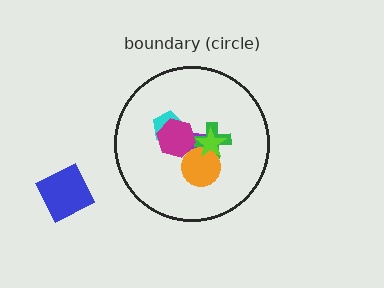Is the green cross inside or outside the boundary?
Inside.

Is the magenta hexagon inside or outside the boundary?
Inside.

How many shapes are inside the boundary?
6 inside, 1 outside.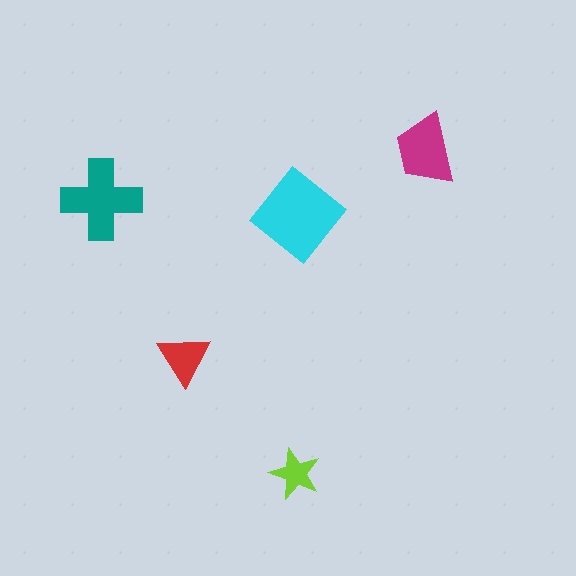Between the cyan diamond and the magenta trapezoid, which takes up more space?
The cyan diamond.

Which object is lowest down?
The lime star is bottommost.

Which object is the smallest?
The lime star.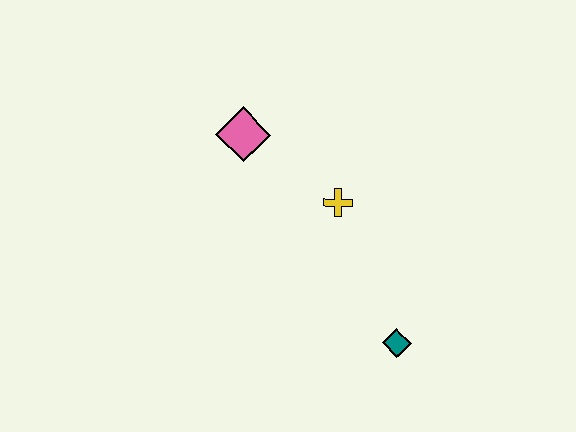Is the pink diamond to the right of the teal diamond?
No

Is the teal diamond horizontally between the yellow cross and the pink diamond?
No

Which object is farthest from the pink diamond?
The teal diamond is farthest from the pink diamond.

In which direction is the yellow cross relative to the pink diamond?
The yellow cross is to the right of the pink diamond.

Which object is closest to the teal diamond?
The yellow cross is closest to the teal diamond.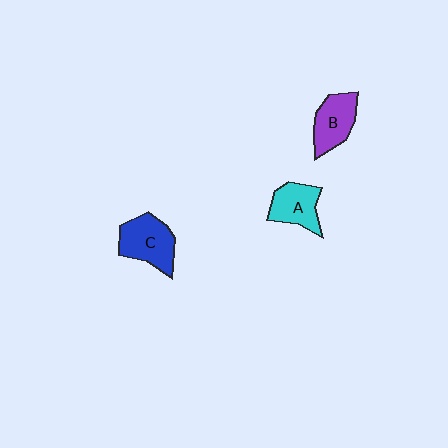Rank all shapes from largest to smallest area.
From largest to smallest: C (blue), B (purple), A (cyan).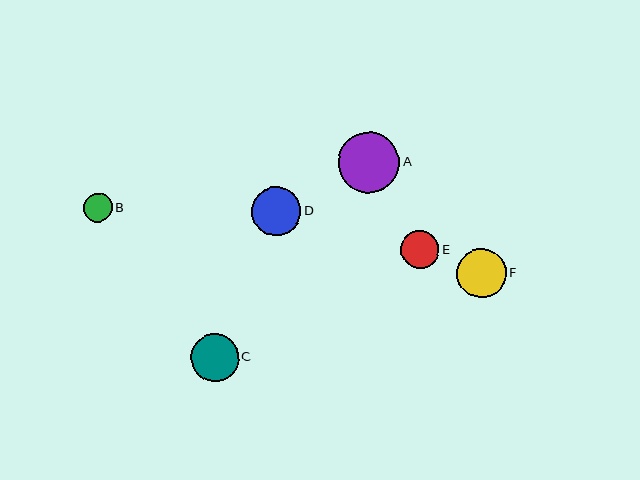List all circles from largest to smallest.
From largest to smallest: A, F, D, C, E, B.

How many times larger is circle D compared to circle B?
Circle D is approximately 1.7 times the size of circle B.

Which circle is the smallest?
Circle B is the smallest with a size of approximately 29 pixels.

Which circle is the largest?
Circle A is the largest with a size of approximately 61 pixels.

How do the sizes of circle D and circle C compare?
Circle D and circle C are approximately the same size.